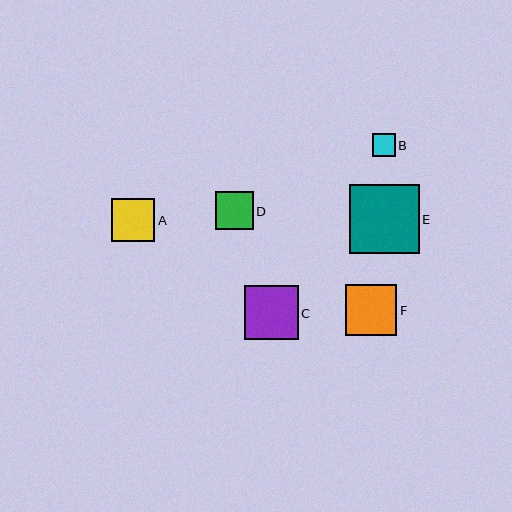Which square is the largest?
Square E is the largest with a size of approximately 69 pixels.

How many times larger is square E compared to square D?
Square E is approximately 1.8 times the size of square D.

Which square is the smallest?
Square B is the smallest with a size of approximately 22 pixels.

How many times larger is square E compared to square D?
Square E is approximately 1.8 times the size of square D.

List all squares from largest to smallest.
From largest to smallest: E, C, F, A, D, B.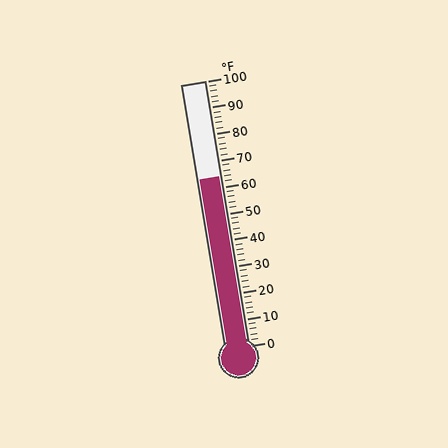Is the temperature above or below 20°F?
The temperature is above 20°F.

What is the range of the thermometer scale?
The thermometer scale ranges from 0°F to 100°F.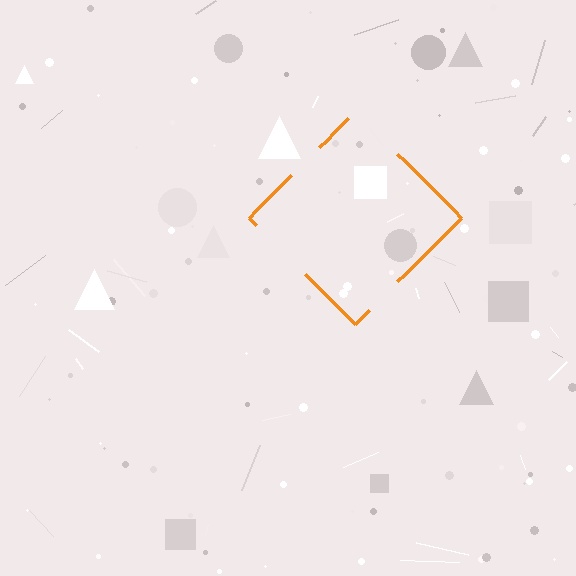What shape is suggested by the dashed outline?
The dashed outline suggests a diamond.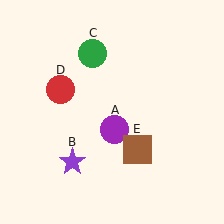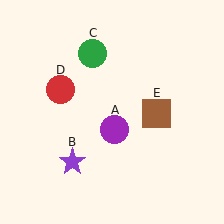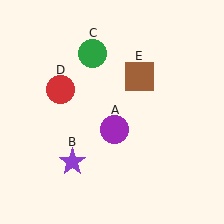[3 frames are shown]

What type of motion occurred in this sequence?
The brown square (object E) rotated counterclockwise around the center of the scene.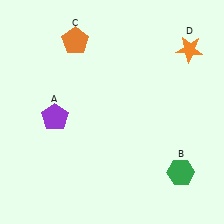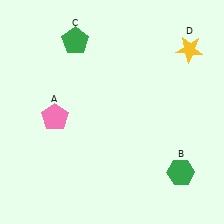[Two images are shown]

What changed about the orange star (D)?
In Image 1, D is orange. In Image 2, it changed to yellow.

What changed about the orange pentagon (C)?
In Image 1, C is orange. In Image 2, it changed to green.